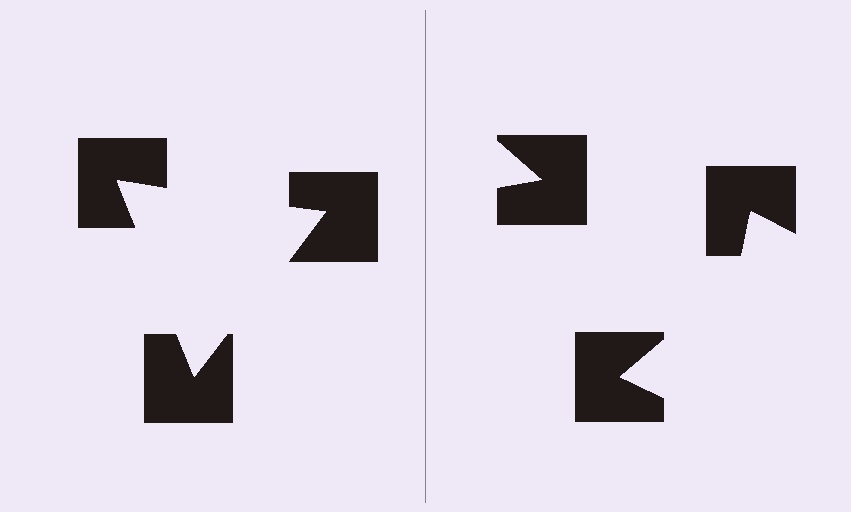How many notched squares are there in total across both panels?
6 — 3 on each side.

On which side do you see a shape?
An illusory triangle appears on the left side. On the right side the wedge cuts are rotated, so no coherent shape forms.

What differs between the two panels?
The notched squares are positioned identically on both sides; only the wedge orientations differ. On the left they align to a triangle; on the right they are misaligned.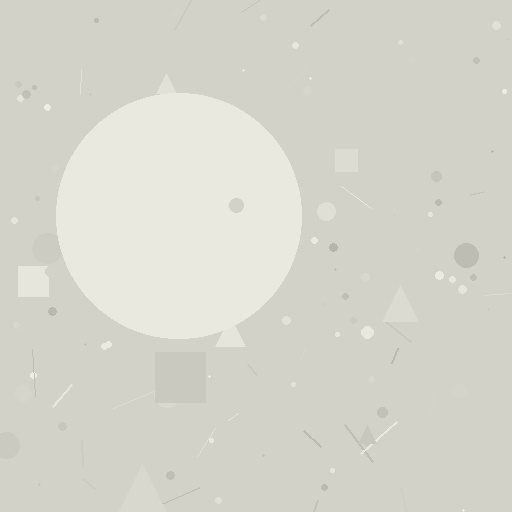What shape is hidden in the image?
A circle is hidden in the image.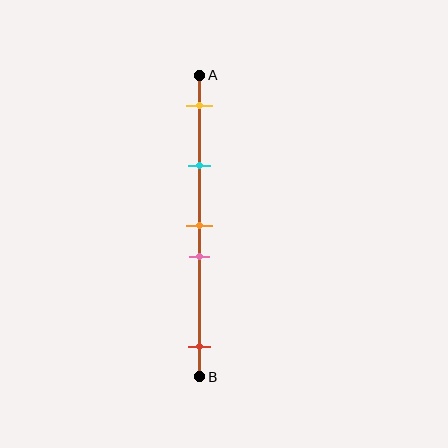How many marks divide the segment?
There are 5 marks dividing the segment.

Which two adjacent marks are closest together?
The orange and pink marks are the closest adjacent pair.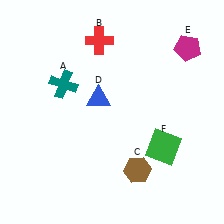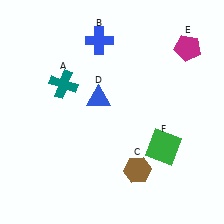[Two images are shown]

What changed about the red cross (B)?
In Image 1, B is red. In Image 2, it changed to blue.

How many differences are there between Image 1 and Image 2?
There is 1 difference between the two images.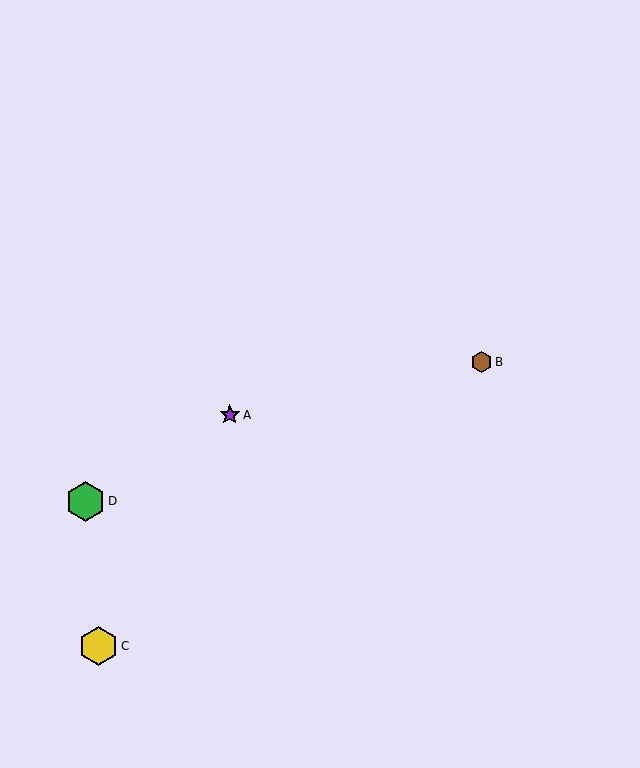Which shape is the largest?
The yellow hexagon (labeled C) is the largest.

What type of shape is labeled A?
Shape A is a purple star.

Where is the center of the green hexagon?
The center of the green hexagon is at (85, 501).